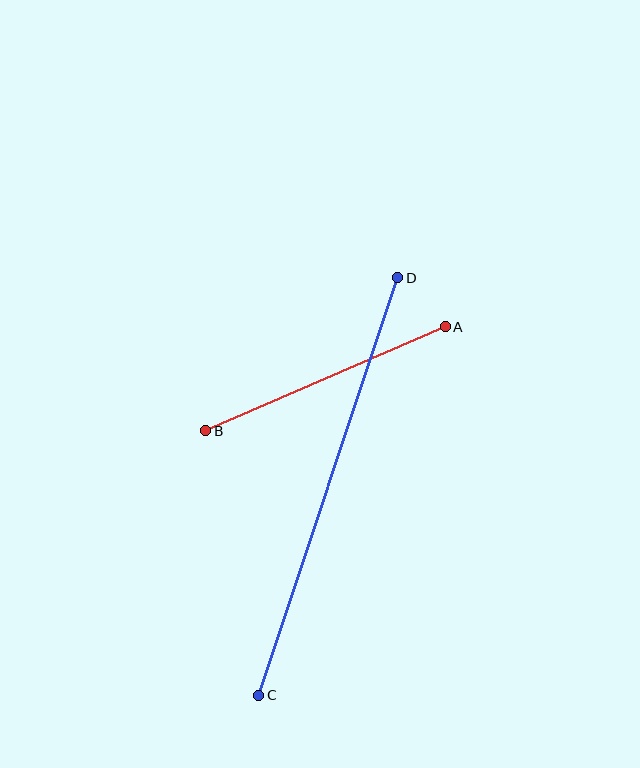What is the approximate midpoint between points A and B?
The midpoint is at approximately (326, 379) pixels.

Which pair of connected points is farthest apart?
Points C and D are farthest apart.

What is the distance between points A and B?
The distance is approximately 261 pixels.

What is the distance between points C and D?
The distance is approximately 440 pixels.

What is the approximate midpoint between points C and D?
The midpoint is at approximately (328, 486) pixels.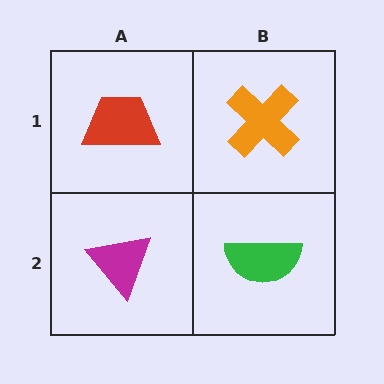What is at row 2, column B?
A green semicircle.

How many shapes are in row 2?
2 shapes.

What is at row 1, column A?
A red trapezoid.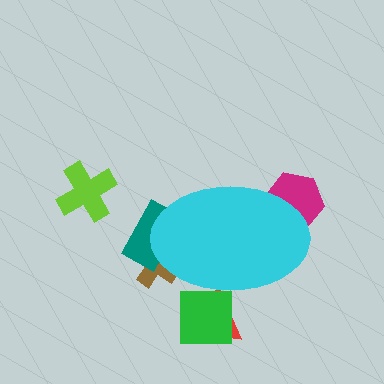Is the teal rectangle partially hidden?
Yes, the teal rectangle is partially hidden behind the cyan ellipse.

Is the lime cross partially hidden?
No, the lime cross is fully visible.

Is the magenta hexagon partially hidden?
Yes, the magenta hexagon is partially hidden behind the cyan ellipse.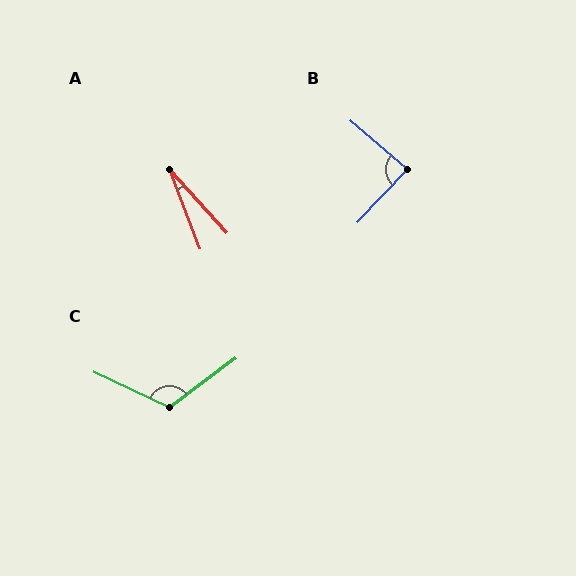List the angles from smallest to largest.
A (21°), B (87°), C (118°).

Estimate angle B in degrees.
Approximately 87 degrees.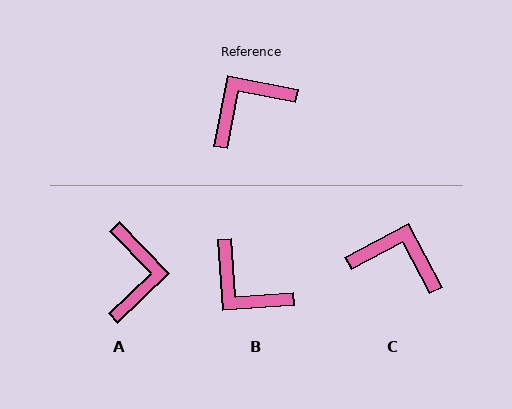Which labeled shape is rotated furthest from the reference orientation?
A, about 125 degrees away.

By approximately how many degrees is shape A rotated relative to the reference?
Approximately 125 degrees clockwise.